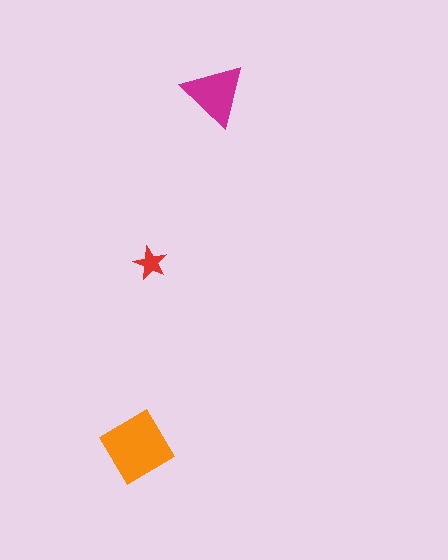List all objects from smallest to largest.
The red star, the magenta triangle, the orange diamond.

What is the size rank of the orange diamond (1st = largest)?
1st.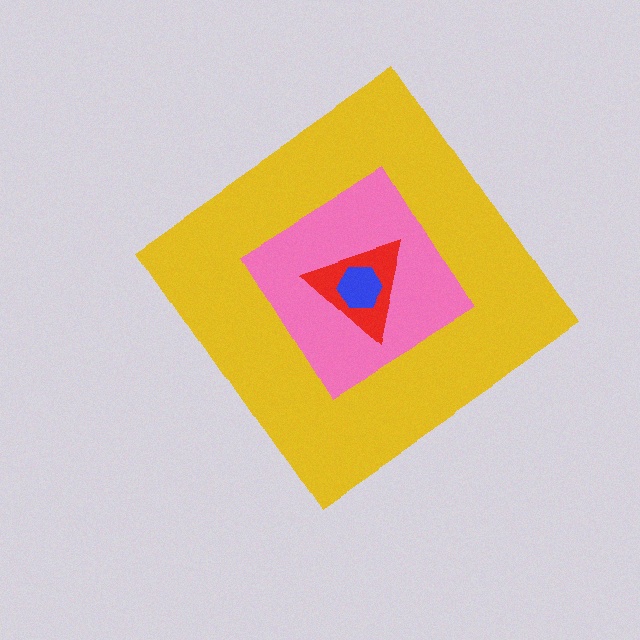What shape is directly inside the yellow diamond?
The pink diamond.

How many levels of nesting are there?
4.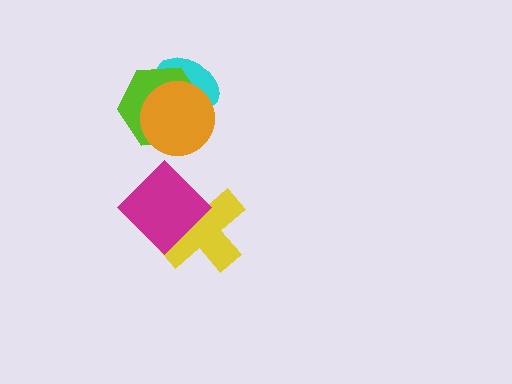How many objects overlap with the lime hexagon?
2 objects overlap with the lime hexagon.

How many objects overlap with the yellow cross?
1 object overlaps with the yellow cross.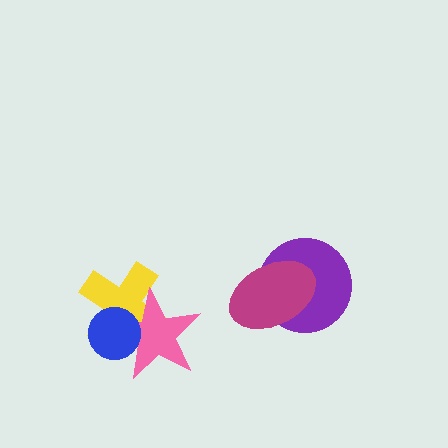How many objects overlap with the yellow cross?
2 objects overlap with the yellow cross.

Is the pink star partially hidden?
Yes, it is partially covered by another shape.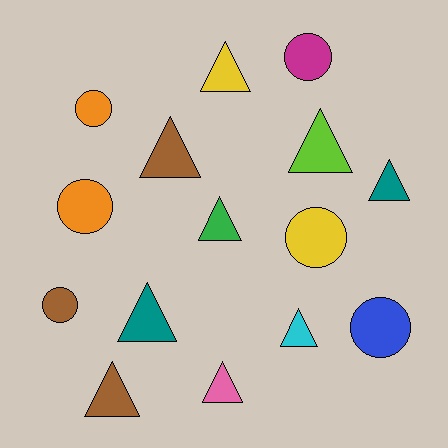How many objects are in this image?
There are 15 objects.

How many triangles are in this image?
There are 9 triangles.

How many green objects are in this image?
There is 1 green object.